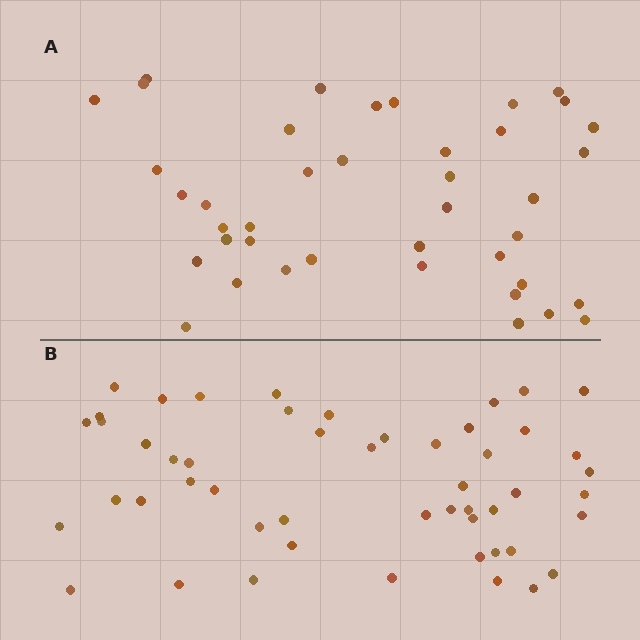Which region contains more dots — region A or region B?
Region B (the bottom region) has more dots.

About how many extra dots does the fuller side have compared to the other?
Region B has roughly 10 or so more dots than region A.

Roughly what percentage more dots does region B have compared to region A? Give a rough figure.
About 25% more.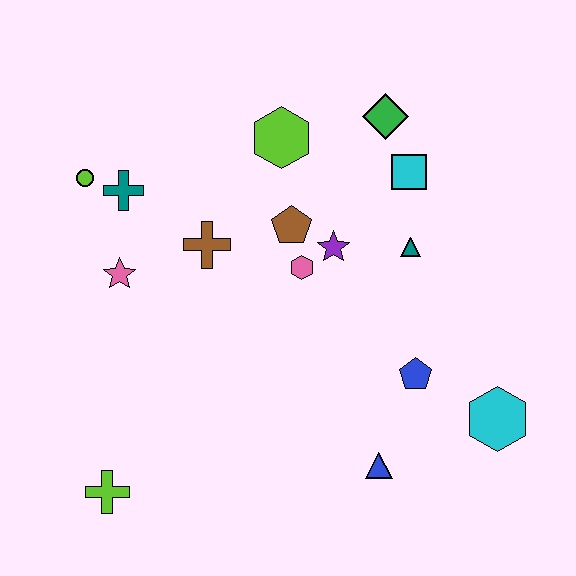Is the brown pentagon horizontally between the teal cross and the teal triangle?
Yes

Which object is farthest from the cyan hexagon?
The lime circle is farthest from the cyan hexagon.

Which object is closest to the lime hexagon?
The brown pentagon is closest to the lime hexagon.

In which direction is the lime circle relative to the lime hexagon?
The lime circle is to the left of the lime hexagon.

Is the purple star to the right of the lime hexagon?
Yes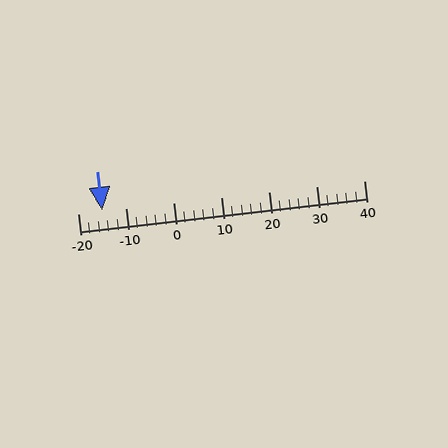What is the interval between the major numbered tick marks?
The major tick marks are spaced 10 units apart.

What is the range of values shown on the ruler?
The ruler shows values from -20 to 40.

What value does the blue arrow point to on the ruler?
The blue arrow points to approximately -15.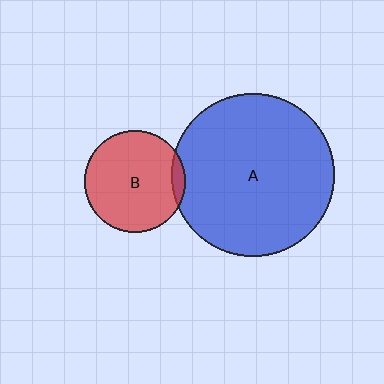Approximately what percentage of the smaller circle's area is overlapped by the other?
Approximately 5%.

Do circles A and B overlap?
Yes.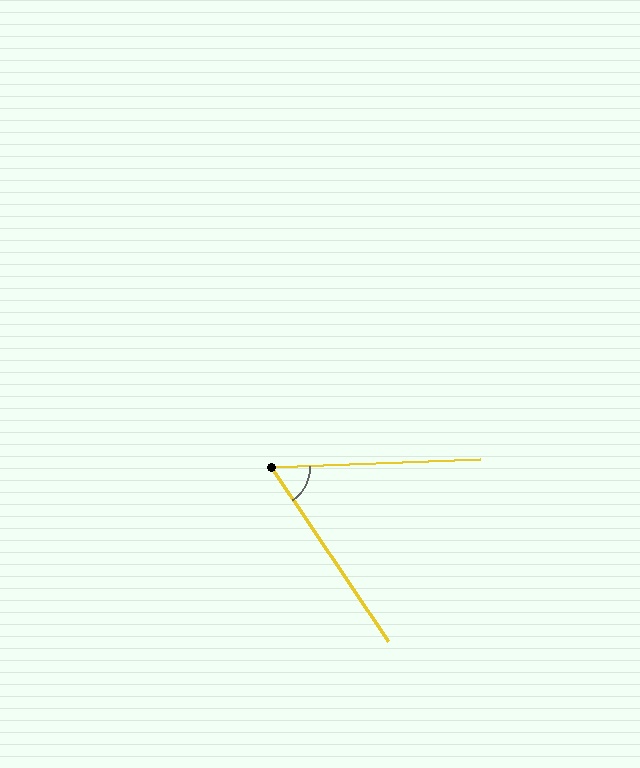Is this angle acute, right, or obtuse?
It is acute.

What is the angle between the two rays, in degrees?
Approximately 58 degrees.